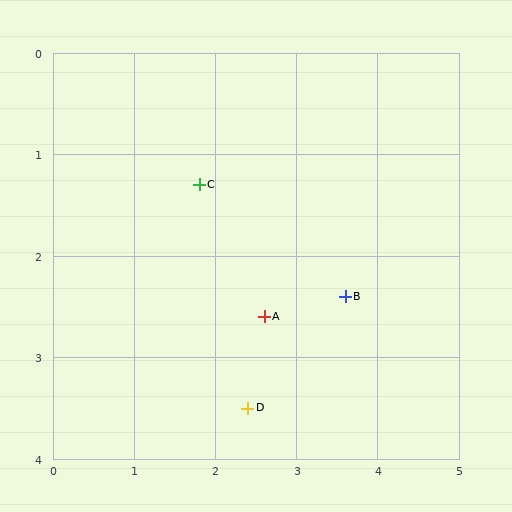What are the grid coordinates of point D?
Point D is at approximately (2.4, 3.5).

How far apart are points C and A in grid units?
Points C and A are about 1.5 grid units apart.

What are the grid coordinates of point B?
Point B is at approximately (3.6, 2.4).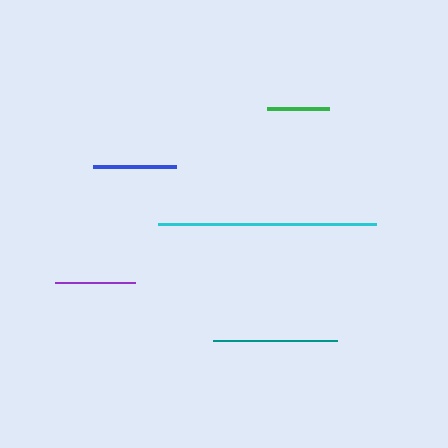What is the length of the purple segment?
The purple segment is approximately 80 pixels long.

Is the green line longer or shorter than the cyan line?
The cyan line is longer than the green line.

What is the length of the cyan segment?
The cyan segment is approximately 219 pixels long.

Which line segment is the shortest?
The green line is the shortest at approximately 62 pixels.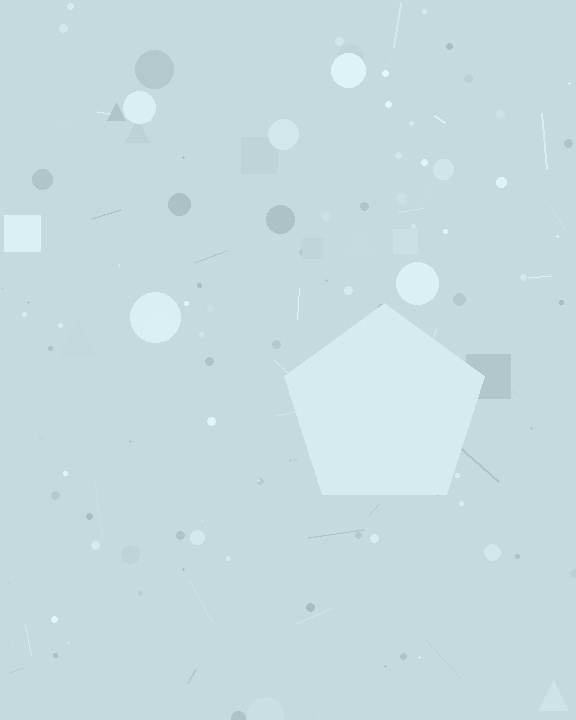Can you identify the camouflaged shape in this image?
The camouflaged shape is a pentagon.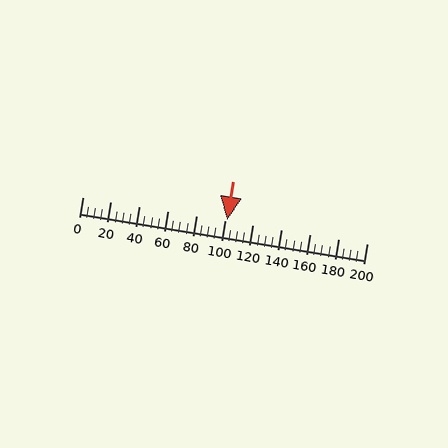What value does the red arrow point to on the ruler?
The red arrow points to approximately 102.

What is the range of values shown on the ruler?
The ruler shows values from 0 to 200.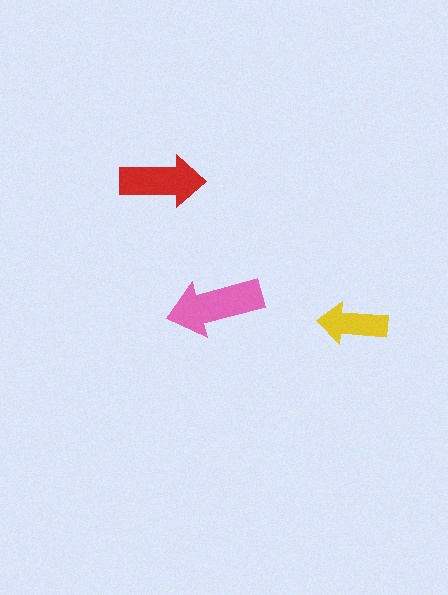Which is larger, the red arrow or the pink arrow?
The pink one.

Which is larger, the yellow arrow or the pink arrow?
The pink one.